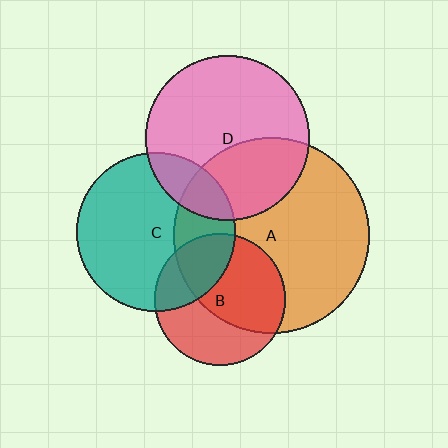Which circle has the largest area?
Circle A (orange).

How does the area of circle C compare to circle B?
Approximately 1.5 times.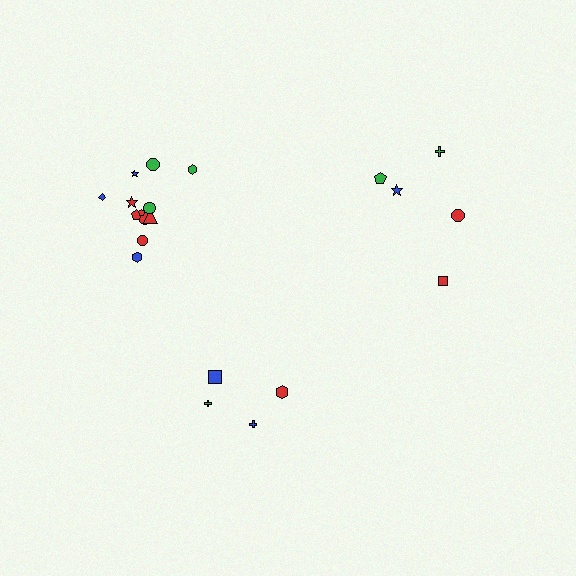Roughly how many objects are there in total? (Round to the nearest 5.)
Roughly 20 objects in total.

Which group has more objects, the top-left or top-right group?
The top-left group.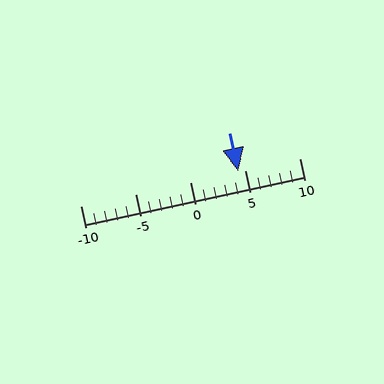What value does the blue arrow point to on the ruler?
The blue arrow points to approximately 4.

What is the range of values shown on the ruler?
The ruler shows values from -10 to 10.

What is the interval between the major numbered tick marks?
The major tick marks are spaced 5 units apart.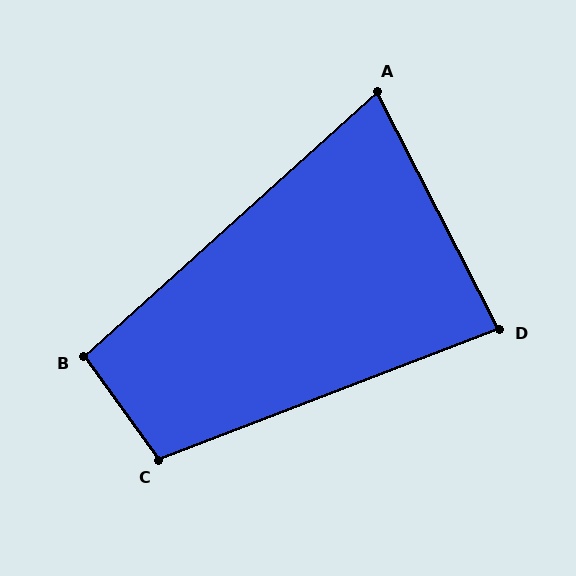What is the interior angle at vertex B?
Approximately 96 degrees (obtuse).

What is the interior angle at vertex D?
Approximately 84 degrees (acute).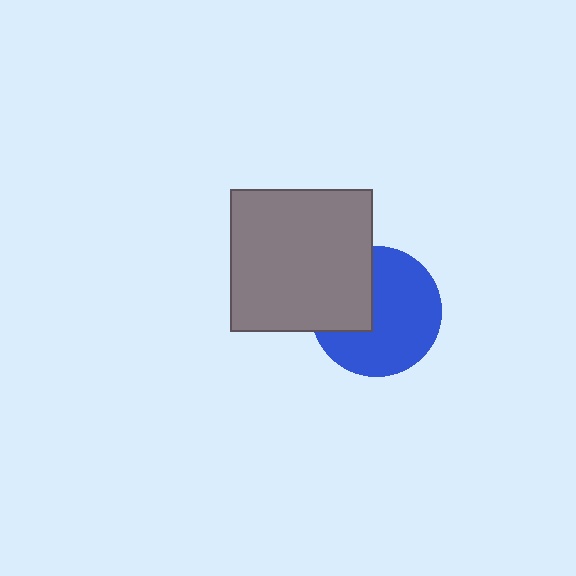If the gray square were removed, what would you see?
You would see the complete blue circle.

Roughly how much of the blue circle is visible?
Most of it is visible (roughly 67%).